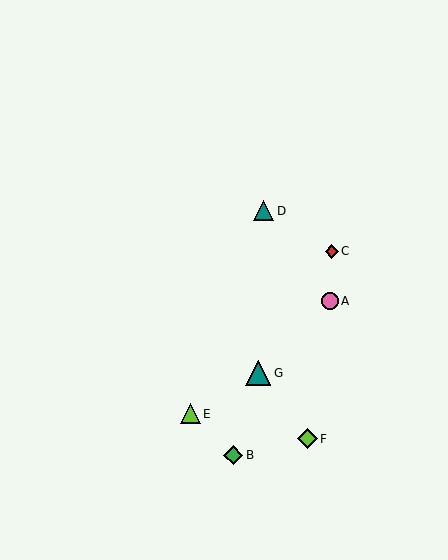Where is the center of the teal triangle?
The center of the teal triangle is at (264, 211).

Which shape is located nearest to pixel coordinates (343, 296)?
The pink circle (labeled A) at (330, 301) is nearest to that location.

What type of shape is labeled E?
Shape E is a lime triangle.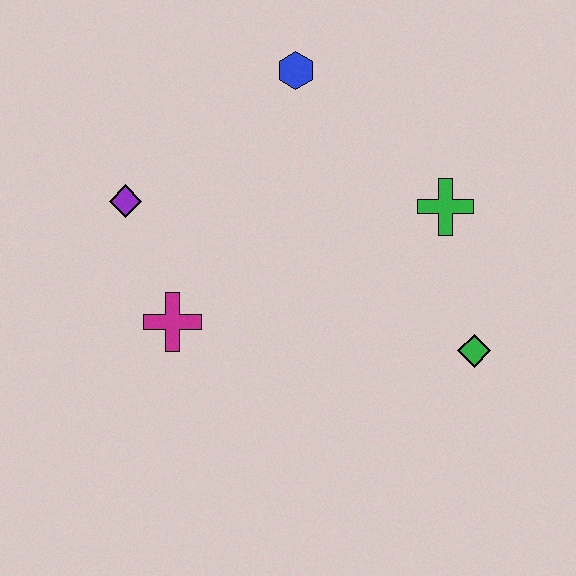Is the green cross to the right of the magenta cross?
Yes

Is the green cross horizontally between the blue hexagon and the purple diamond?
No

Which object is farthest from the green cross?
The purple diamond is farthest from the green cross.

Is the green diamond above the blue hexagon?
No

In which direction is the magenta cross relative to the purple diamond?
The magenta cross is below the purple diamond.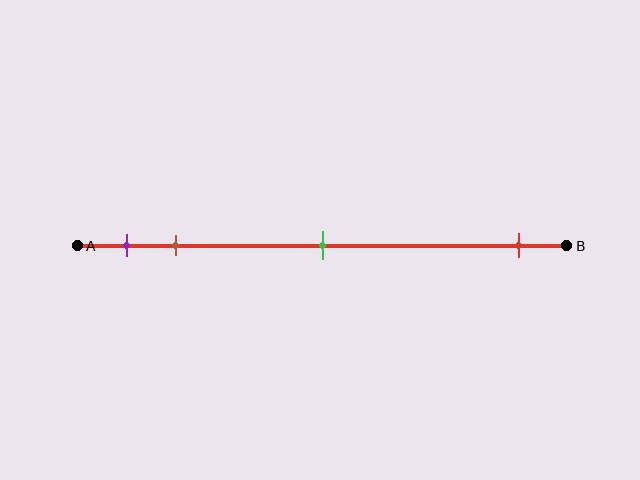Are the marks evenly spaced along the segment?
No, the marks are not evenly spaced.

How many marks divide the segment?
There are 4 marks dividing the segment.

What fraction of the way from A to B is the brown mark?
The brown mark is approximately 20% (0.2) of the way from A to B.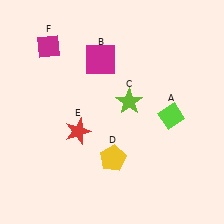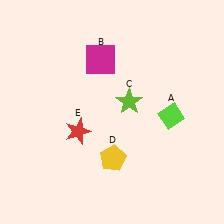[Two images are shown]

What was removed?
The magenta diamond (F) was removed in Image 2.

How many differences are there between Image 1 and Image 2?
There is 1 difference between the two images.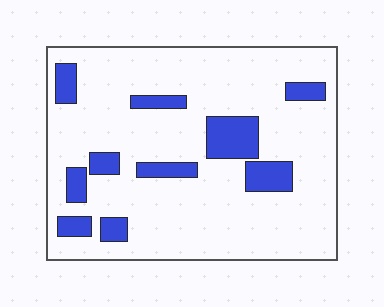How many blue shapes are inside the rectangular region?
10.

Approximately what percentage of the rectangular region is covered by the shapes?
Approximately 15%.